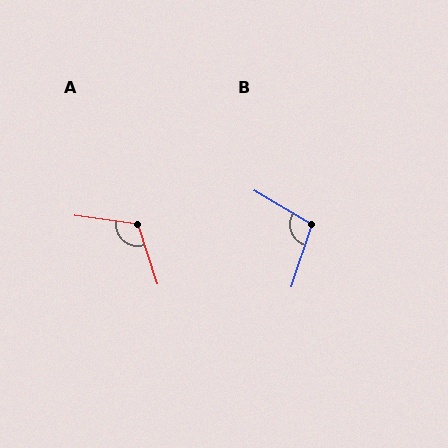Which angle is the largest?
A, at approximately 116 degrees.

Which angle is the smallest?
B, at approximately 102 degrees.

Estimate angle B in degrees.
Approximately 102 degrees.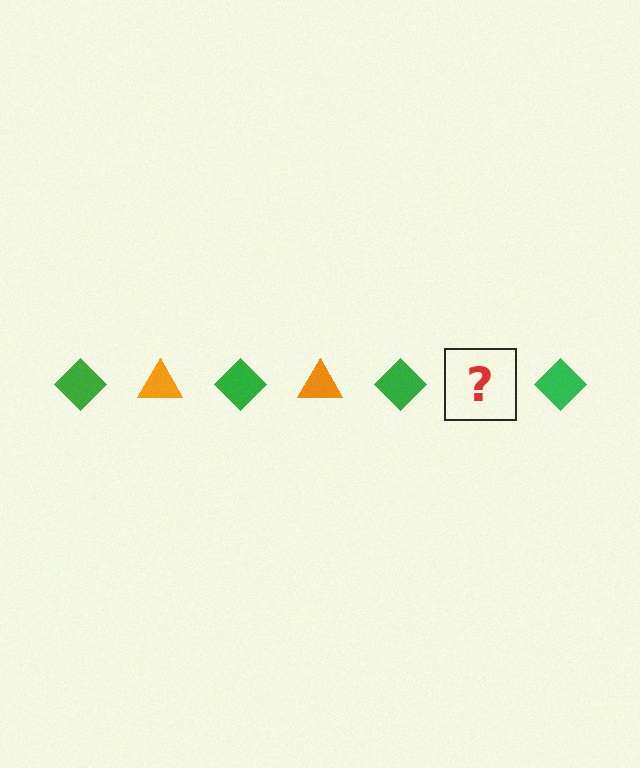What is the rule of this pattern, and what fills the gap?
The rule is that the pattern alternates between green diamond and orange triangle. The gap should be filled with an orange triangle.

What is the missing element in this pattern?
The missing element is an orange triangle.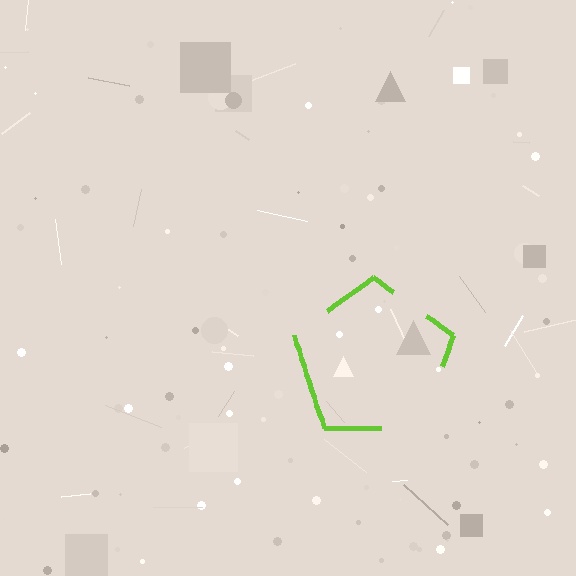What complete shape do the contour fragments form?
The contour fragments form a pentagon.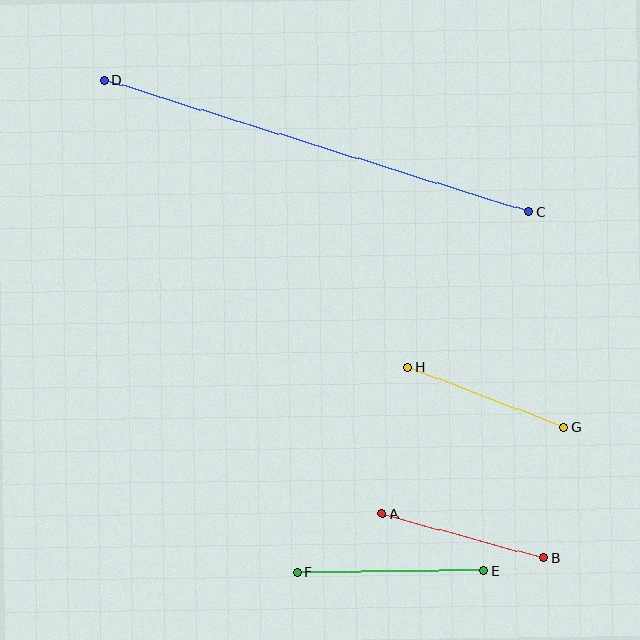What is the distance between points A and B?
The distance is approximately 167 pixels.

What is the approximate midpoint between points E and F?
The midpoint is at approximately (391, 572) pixels.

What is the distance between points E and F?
The distance is approximately 186 pixels.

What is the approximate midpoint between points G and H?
The midpoint is at approximately (486, 397) pixels.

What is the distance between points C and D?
The distance is approximately 444 pixels.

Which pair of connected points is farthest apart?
Points C and D are farthest apart.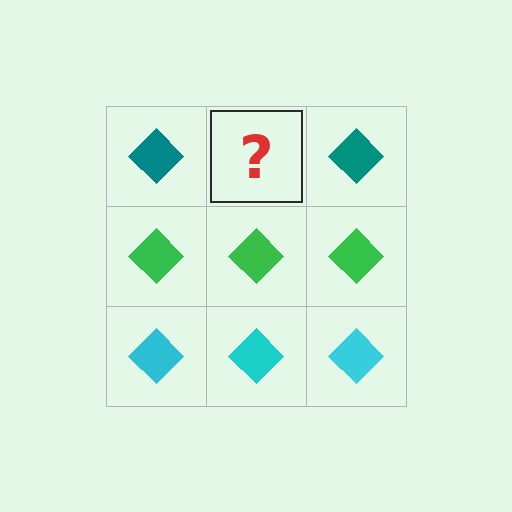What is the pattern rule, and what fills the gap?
The rule is that each row has a consistent color. The gap should be filled with a teal diamond.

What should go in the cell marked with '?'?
The missing cell should contain a teal diamond.